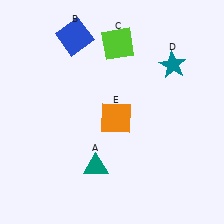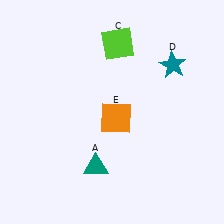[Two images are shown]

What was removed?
The blue square (B) was removed in Image 2.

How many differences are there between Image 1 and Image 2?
There is 1 difference between the two images.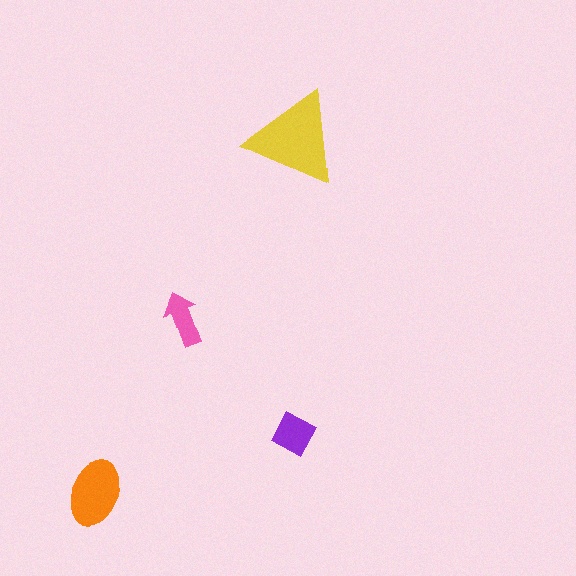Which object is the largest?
The yellow triangle.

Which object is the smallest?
The pink arrow.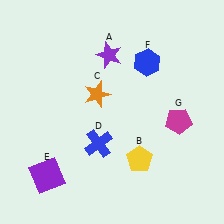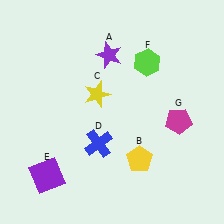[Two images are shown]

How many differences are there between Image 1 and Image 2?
There are 2 differences between the two images.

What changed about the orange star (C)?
In Image 1, C is orange. In Image 2, it changed to yellow.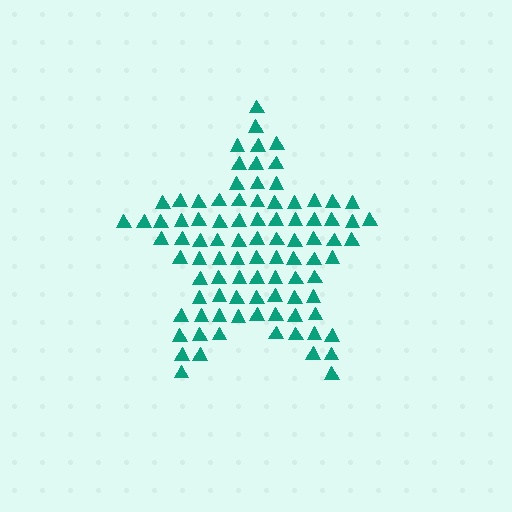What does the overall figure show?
The overall figure shows a star.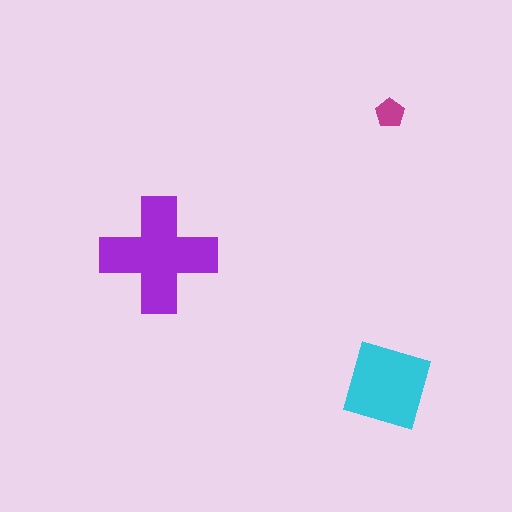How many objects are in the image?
There are 3 objects in the image.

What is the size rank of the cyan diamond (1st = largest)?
2nd.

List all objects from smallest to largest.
The magenta pentagon, the cyan diamond, the purple cross.